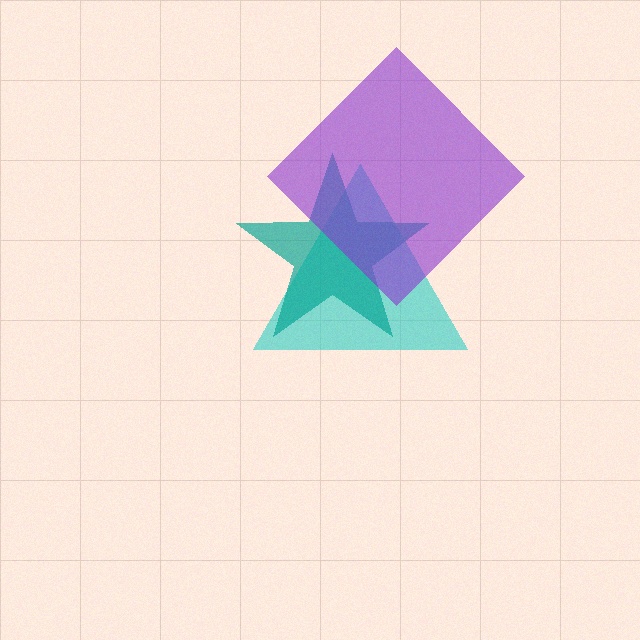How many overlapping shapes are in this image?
There are 3 overlapping shapes in the image.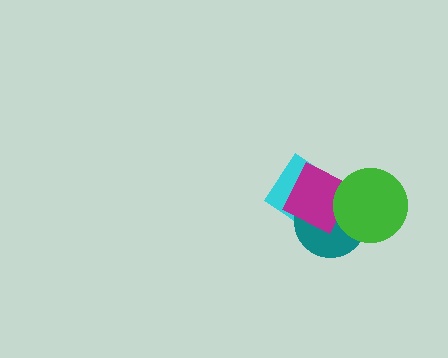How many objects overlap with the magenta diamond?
3 objects overlap with the magenta diamond.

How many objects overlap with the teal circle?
3 objects overlap with the teal circle.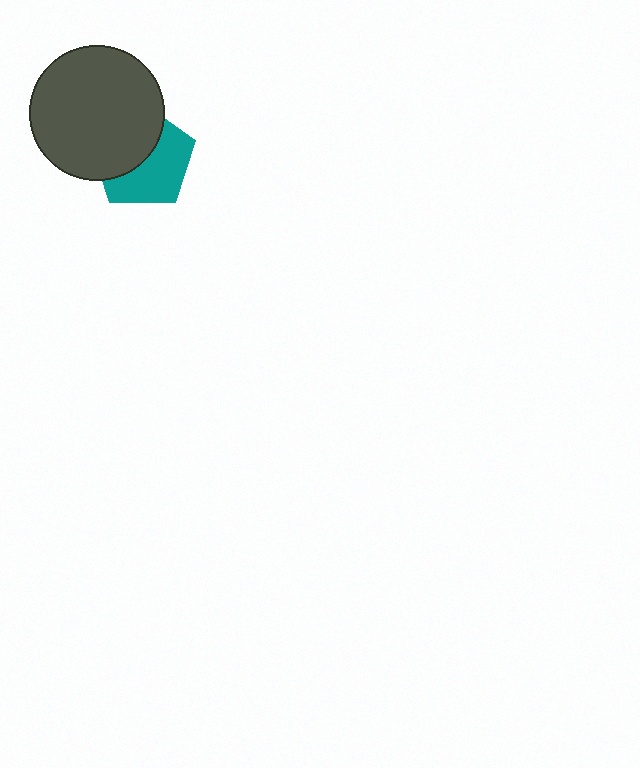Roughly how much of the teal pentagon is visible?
About half of it is visible (roughly 53%).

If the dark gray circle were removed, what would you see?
You would see the complete teal pentagon.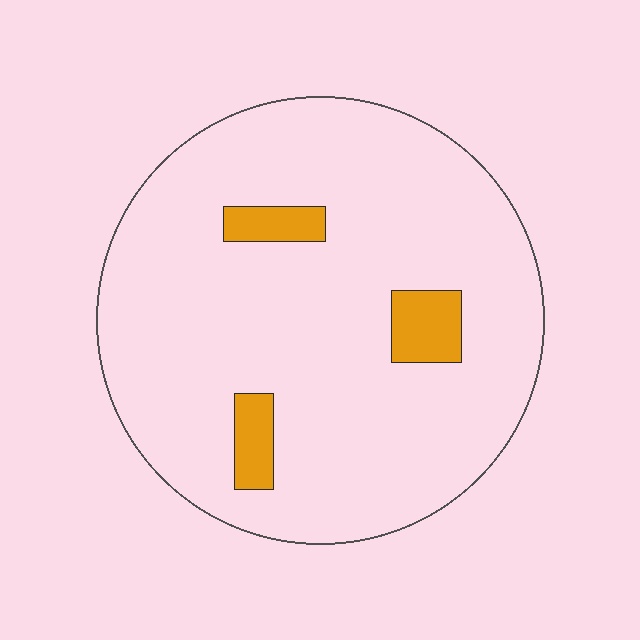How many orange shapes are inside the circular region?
3.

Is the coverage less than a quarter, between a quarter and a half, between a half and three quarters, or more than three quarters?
Less than a quarter.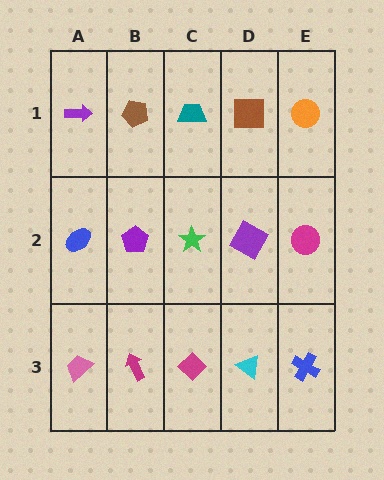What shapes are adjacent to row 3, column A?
A blue ellipse (row 2, column A), a magenta arrow (row 3, column B).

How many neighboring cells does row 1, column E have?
2.